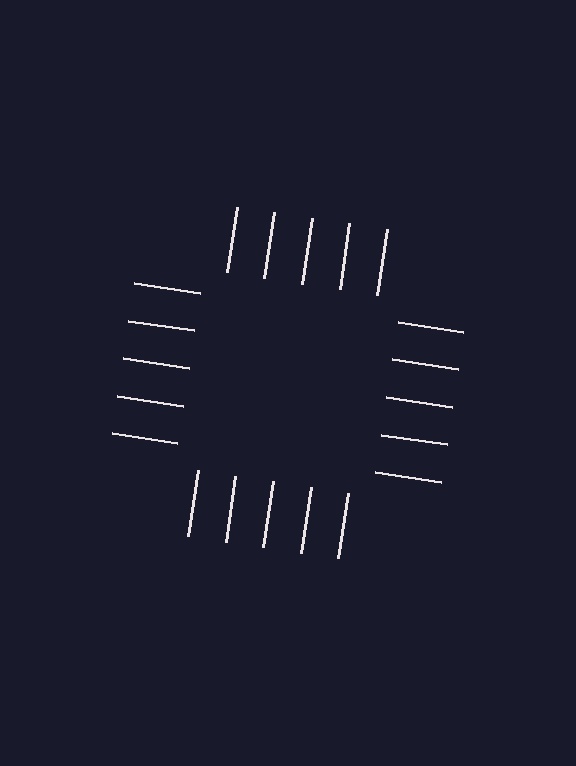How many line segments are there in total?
20 — 5 along each of the 4 edges.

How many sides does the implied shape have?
4 sides — the line-ends trace a square.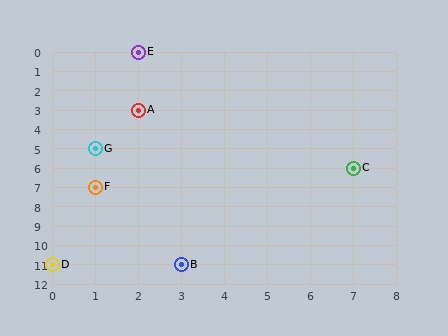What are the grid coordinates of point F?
Point F is at grid coordinates (1, 7).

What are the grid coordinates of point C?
Point C is at grid coordinates (7, 6).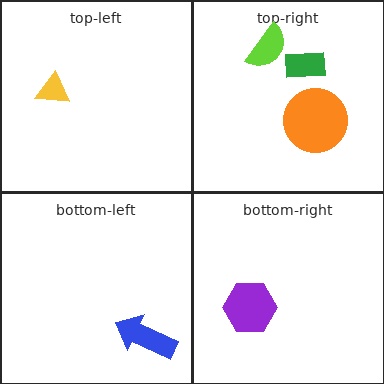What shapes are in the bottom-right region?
The purple hexagon.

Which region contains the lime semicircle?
The top-right region.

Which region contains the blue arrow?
The bottom-left region.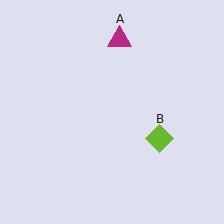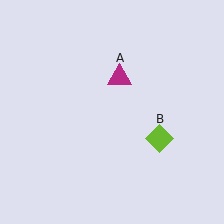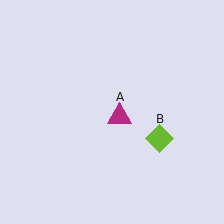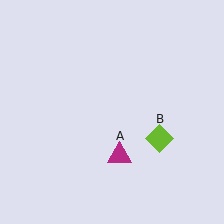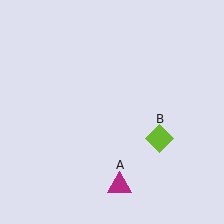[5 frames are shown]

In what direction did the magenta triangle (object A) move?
The magenta triangle (object A) moved down.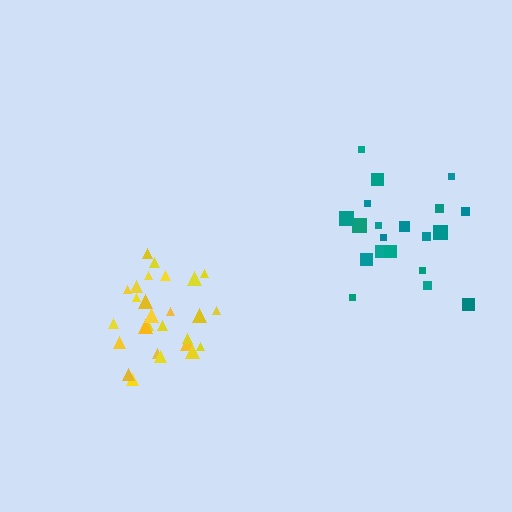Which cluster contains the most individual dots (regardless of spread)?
Yellow (27).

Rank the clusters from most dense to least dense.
yellow, teal.